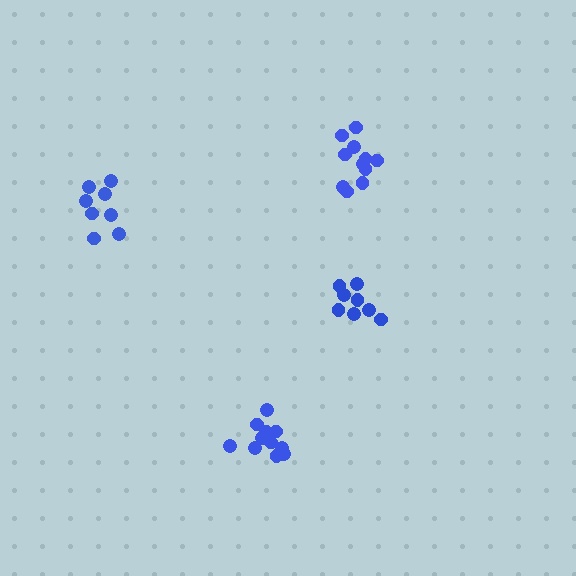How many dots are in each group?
Group 1: 8 dots, Group 2: 8 dots, Group 3: 12 dots, Group 4: 11 dots (39 total).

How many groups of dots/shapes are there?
There are 4 groups.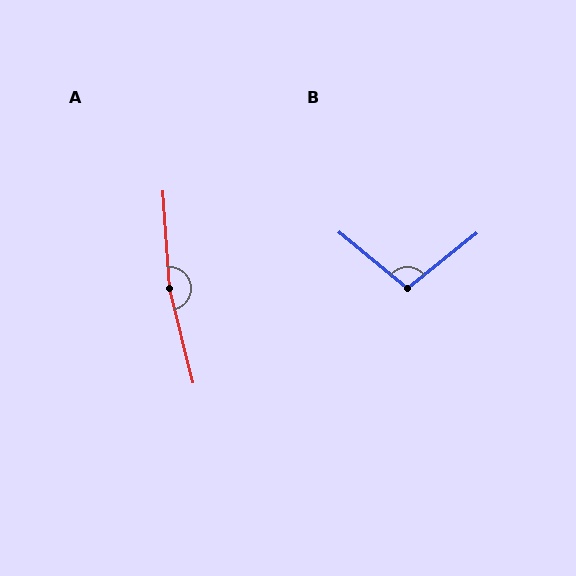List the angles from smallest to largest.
B (102°), A (170°).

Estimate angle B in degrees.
Approximately 102 degrees.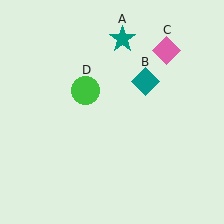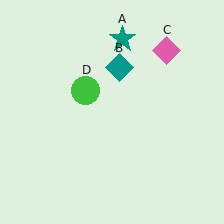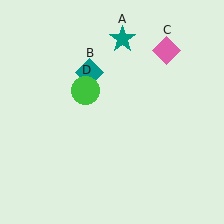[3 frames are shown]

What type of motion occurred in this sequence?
The teal diamond (object B) rotated counterclockwise around the center of the scene.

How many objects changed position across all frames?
1 object changed position: teal diamond (object B).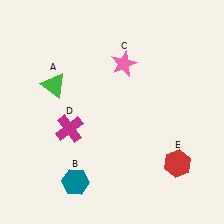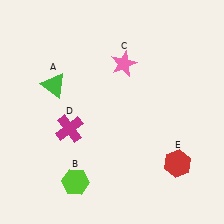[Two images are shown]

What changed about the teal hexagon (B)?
In Image 1, B is teal. In Image 2, it changed to lime.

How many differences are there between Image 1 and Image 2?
There is 1 difference between the two images.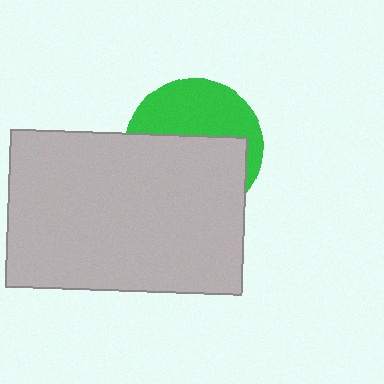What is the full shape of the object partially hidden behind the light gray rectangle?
The partially hidden object is a green circle.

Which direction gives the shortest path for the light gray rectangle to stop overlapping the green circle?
Moving down gives the shortest separation.